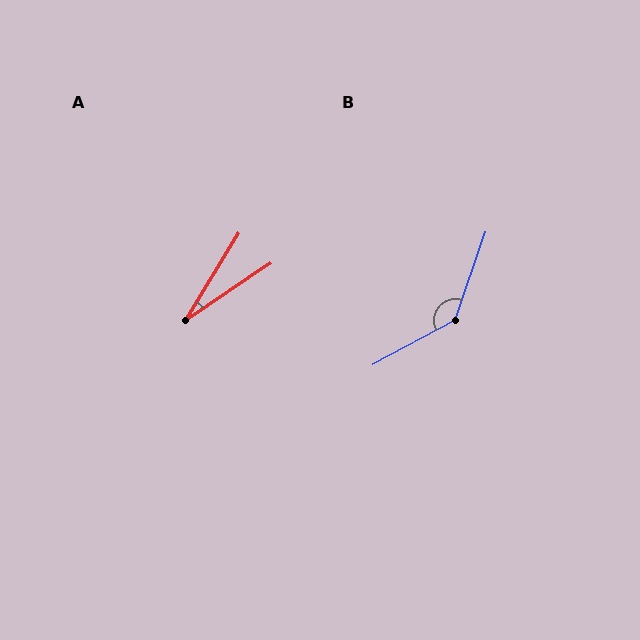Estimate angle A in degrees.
Approximately 24 degrees.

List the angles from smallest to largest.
A (24°), B (137°).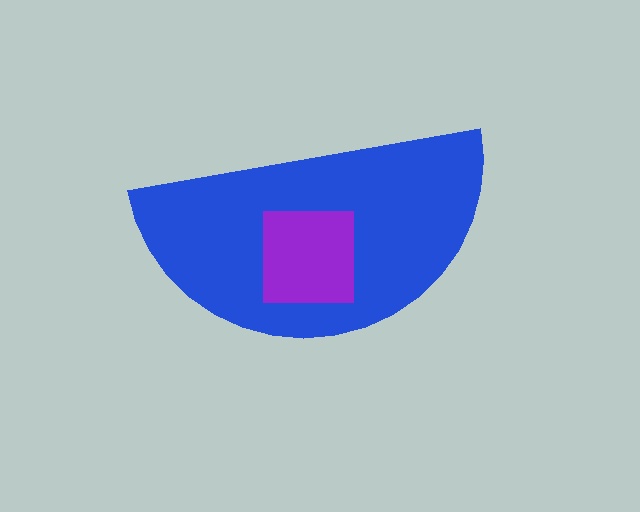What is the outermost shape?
The blue semicircle.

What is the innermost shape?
The purple square.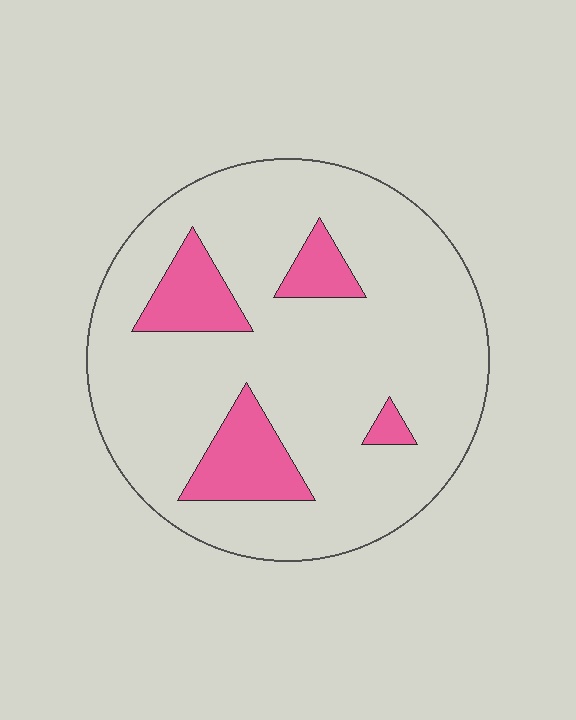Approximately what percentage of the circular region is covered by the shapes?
Approximately 15%.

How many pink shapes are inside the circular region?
4.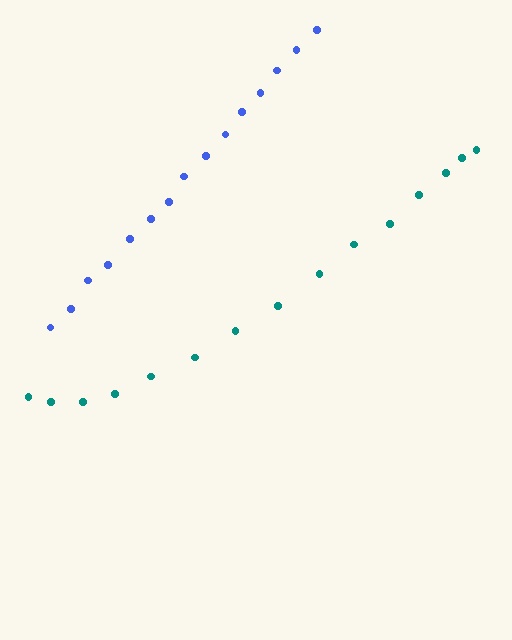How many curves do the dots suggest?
There are 2 distinct paths.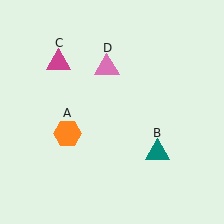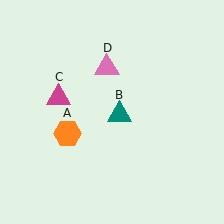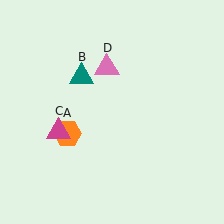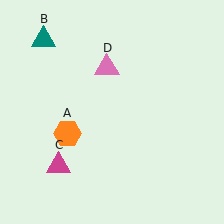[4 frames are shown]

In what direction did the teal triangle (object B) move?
The teal triangle (object B) moved up and to the left.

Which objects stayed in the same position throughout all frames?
Orange hexagon (object A) and pink triangle (object D) remained stationary.